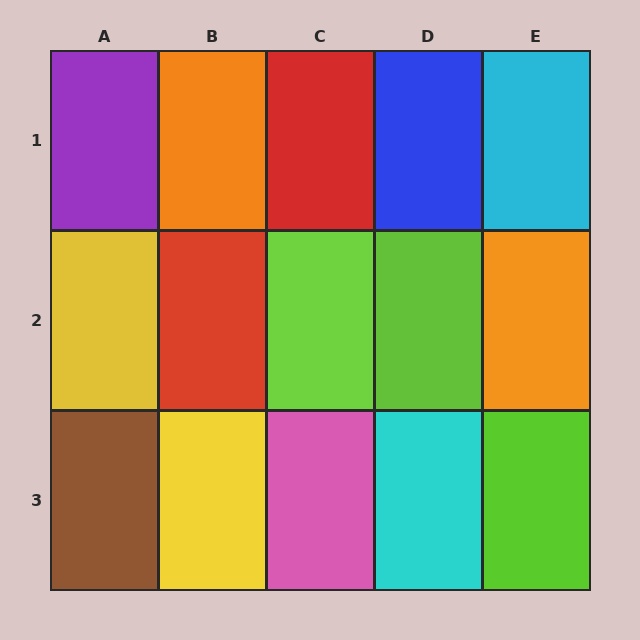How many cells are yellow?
2 cells are yellow.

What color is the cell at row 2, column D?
Lime.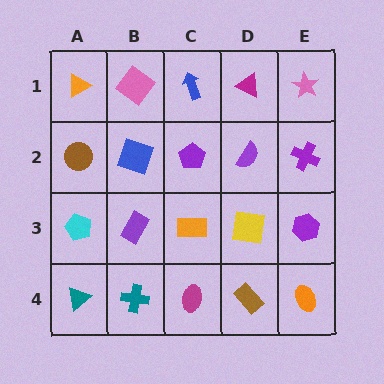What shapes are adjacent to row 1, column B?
A blue square (row 2, column B), an orange triangle (row 1, column A), a blue arrow (row 1, column C).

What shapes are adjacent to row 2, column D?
A magenta triangle (row 1, column D), a yellow square (row 3, column D), a purple pentagon (row 2, column C), a purple cross (row 2, column E).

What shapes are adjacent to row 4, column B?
A purple rectangle (row 3, column B), a teal triangle (row 4, column A), a magenta ellipse (row 4, column C).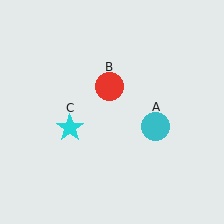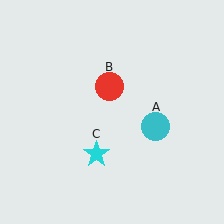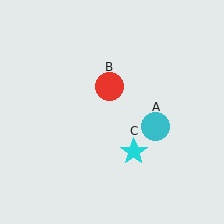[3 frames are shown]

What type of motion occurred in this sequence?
The cyan star (object C) rotated counterclockwise around the center of the scene.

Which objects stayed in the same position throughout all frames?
Cyan circle (object A) and red circle (object B) remained stationary.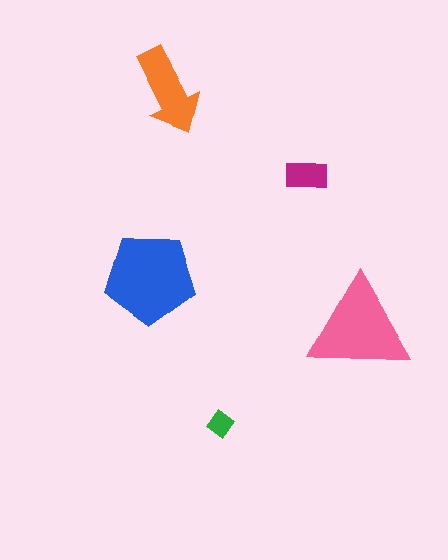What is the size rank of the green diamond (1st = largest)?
5th.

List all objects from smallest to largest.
The green diamond, the magenta rectangle, the orange arrow, the pink triangle, the blue pentagon.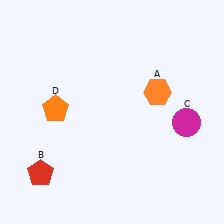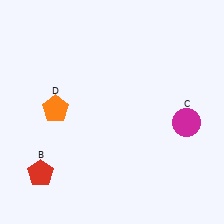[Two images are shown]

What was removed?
The orange hexagon (A) was removed in Image 2.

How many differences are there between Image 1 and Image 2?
There is 1 difference between the two images.